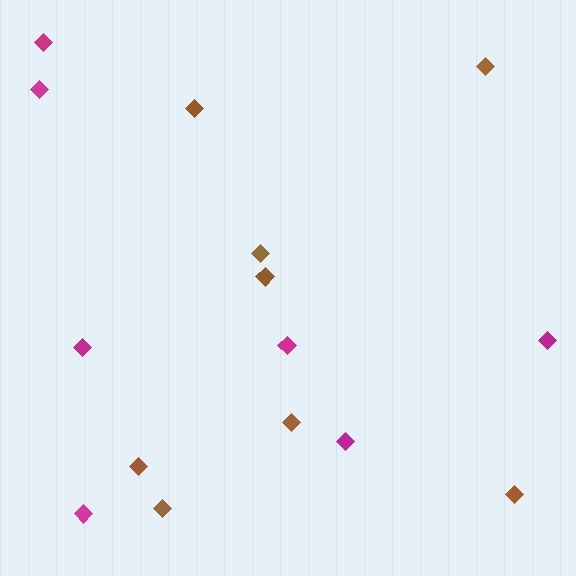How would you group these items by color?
There are 2 groups: one group of magenta diamonds (7) and one group of brown diamonds (8).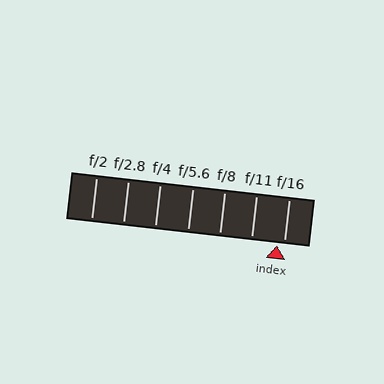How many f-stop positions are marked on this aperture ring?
There are 7 f-stop positions marked.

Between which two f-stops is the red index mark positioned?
The index mark is between f/11 and f/16.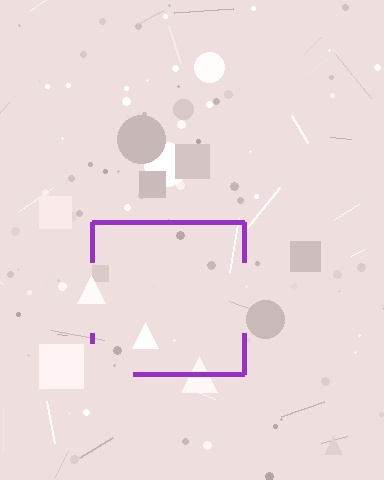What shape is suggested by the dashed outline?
The dashed outline suggests a square.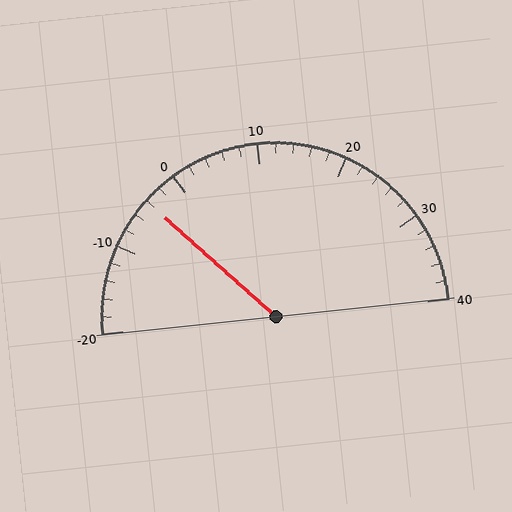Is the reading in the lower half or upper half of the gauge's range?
The reading is in the lower half of the range (-20 to 40).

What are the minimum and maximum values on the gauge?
The gauge ranges from -20 to 40.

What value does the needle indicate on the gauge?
The needle indicates approximately -4.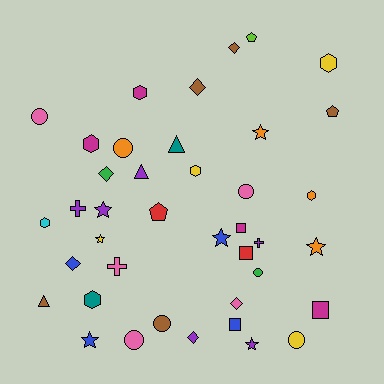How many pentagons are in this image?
There are 3 pentagons.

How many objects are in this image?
There are 40 objects.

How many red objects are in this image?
There are 2 red objects.